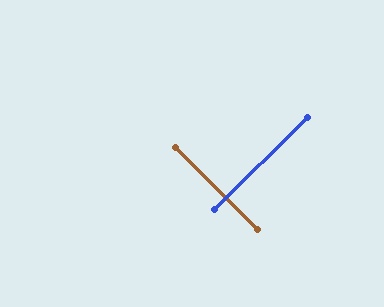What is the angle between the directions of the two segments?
Approximately 90 degrees.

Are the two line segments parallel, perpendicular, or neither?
Perpendicular — they meet at approximately 90°.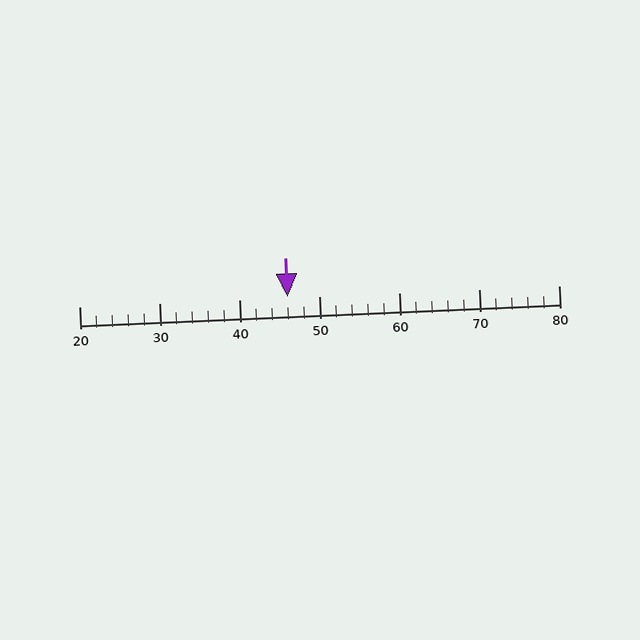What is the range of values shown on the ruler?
The ruler shows values from 20 to 80.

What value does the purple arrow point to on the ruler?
The purple arrow points to approximately 46.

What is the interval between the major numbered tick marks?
The major tick marks are spaced 10 units apart.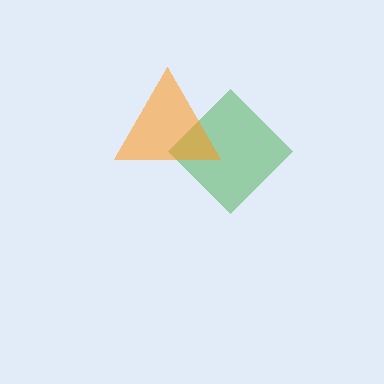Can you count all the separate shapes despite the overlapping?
Yes, there are 2 separate shapes.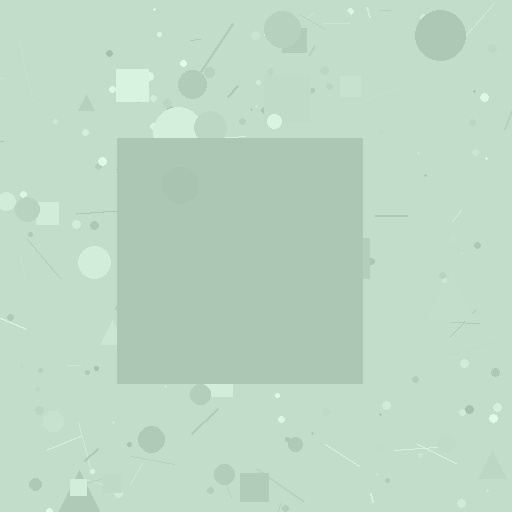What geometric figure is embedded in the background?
A square is embedded in the background.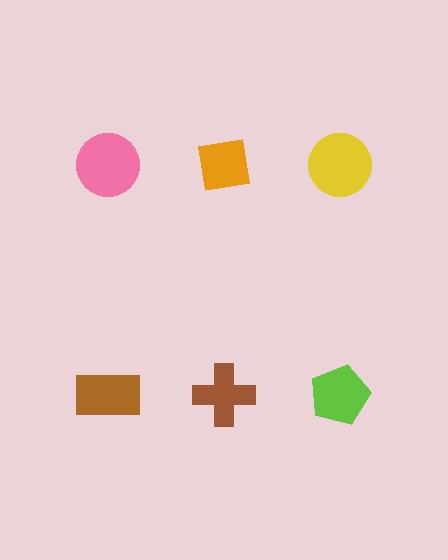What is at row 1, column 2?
An orange square.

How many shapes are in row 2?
3 shapes.